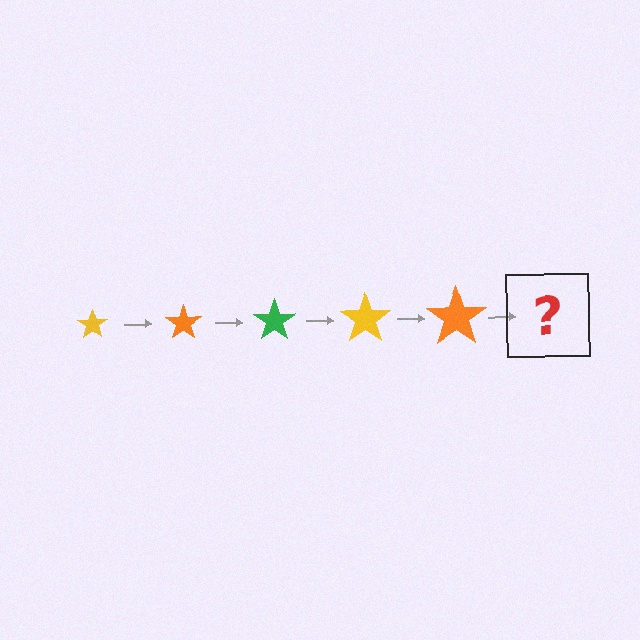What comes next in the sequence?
The next element should be a green star, larger than the previous one.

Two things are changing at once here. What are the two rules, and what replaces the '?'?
The two rules are that the star grows larger each step and the color cycles through yellow, orange, and green. The '?' should be a green star, larger than the previous one.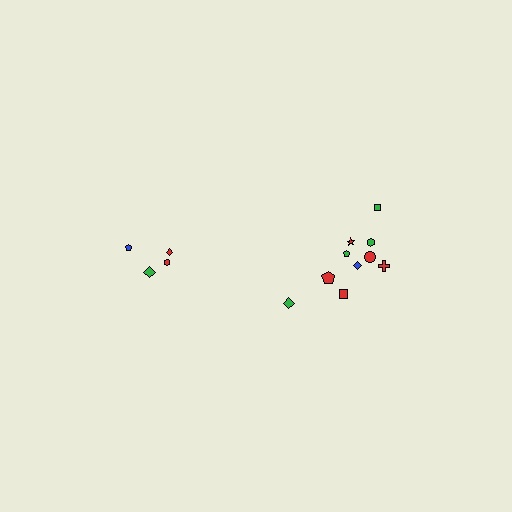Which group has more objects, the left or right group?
The right group.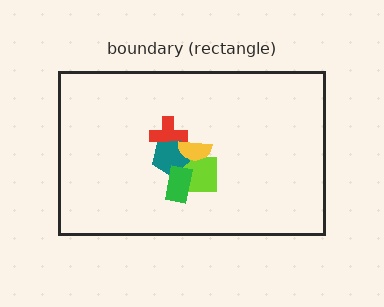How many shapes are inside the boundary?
5 inside, 0 outside.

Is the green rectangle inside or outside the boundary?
Inside.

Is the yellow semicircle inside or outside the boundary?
Inside.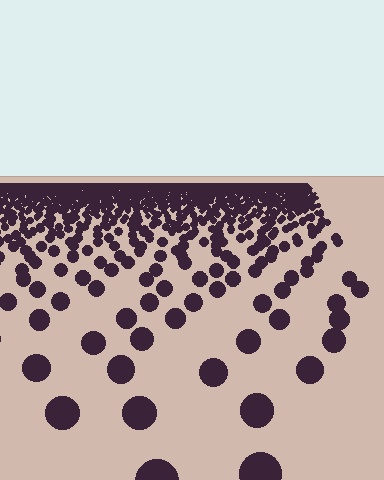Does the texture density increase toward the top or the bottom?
Density increases toward the top.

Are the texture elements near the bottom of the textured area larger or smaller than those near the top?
Larger. Near the bottom, elements are closer to the viewer and appear at a bigger on-screen size.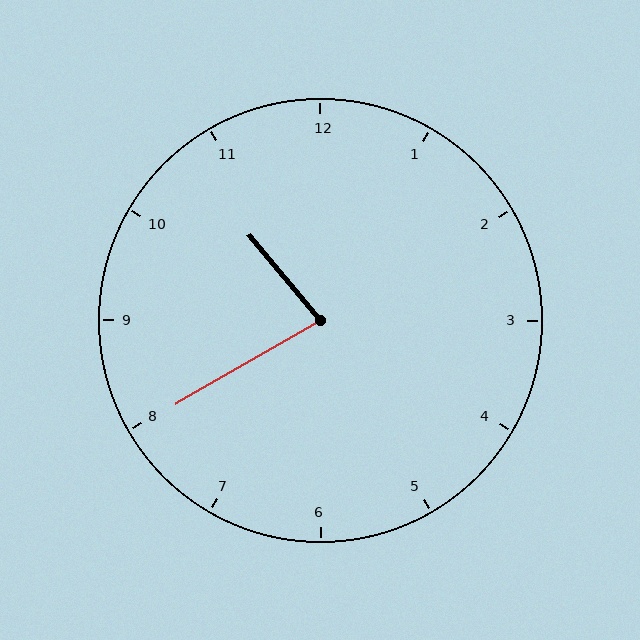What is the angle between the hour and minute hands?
Approximately 80 degrees.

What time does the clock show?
10:40.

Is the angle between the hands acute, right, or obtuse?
It is acute.